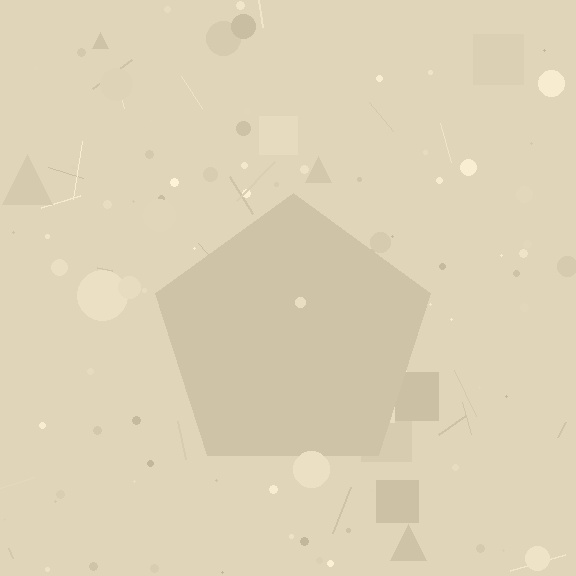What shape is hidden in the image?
A pentagon is hidden in the image.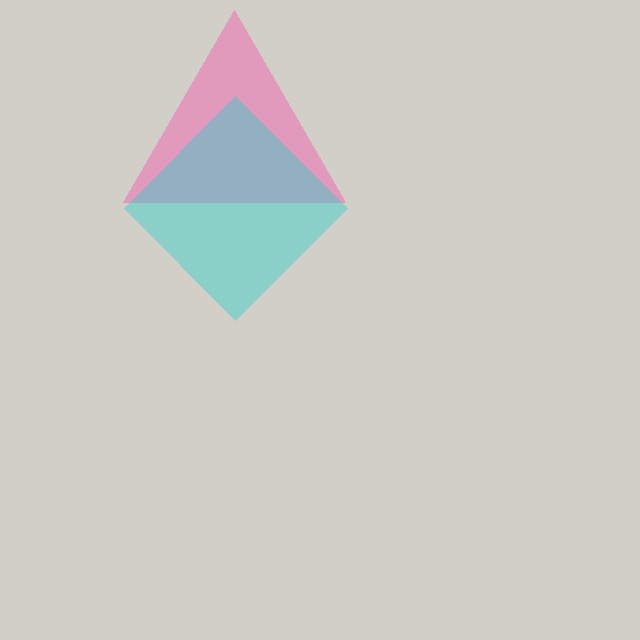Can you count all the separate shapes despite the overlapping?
Yes, there are 2 separate shapes.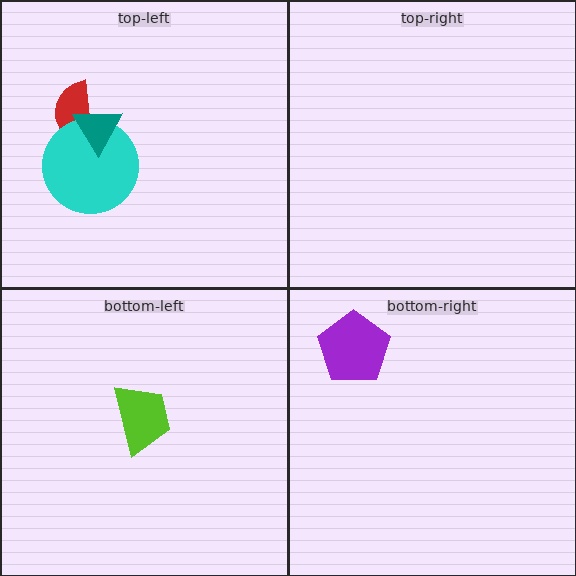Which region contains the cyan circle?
The top-left region.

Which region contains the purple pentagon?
The bottom-right region.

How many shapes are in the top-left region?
3.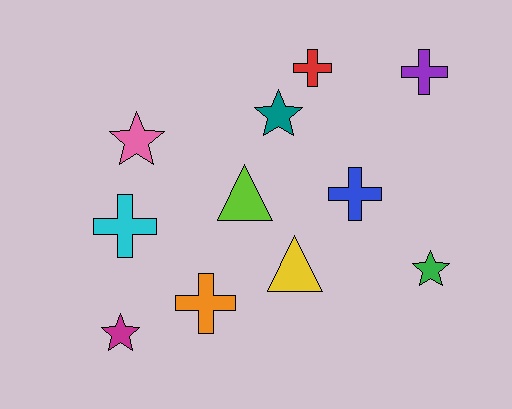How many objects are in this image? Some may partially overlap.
There are 11 objects.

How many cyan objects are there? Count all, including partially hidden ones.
There is 1 cyan object.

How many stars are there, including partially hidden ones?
There are 4 stars.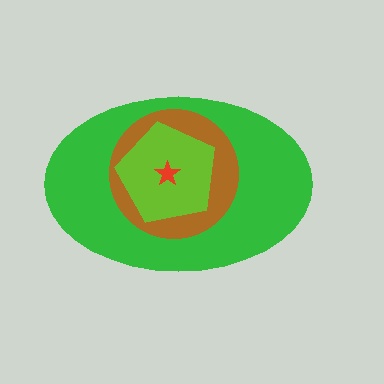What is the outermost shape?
The green ellipse.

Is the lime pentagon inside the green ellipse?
Yes.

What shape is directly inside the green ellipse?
The brown circle.